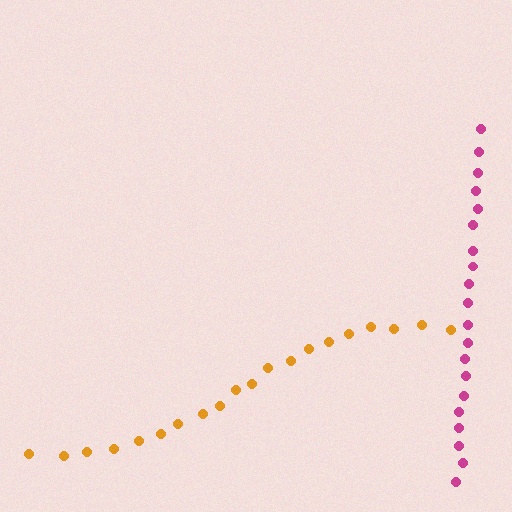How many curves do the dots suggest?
There are 2 distinct paths.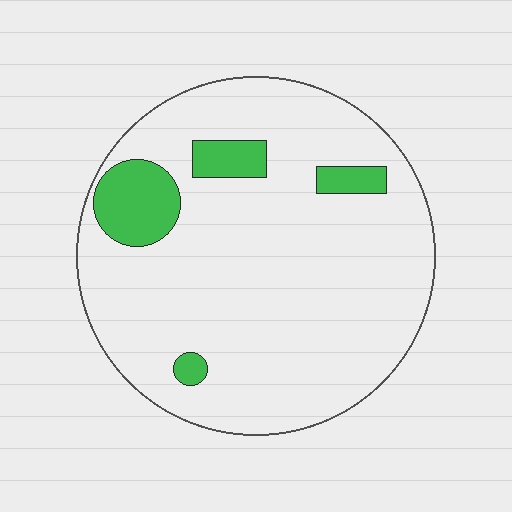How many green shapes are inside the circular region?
4.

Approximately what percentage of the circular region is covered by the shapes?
Approximately 10%.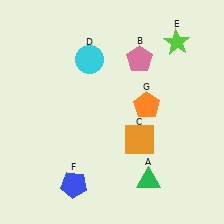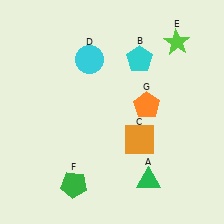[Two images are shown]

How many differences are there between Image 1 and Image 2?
There are 2 differences between the two images.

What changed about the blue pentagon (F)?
In Image 1, F is blue. In Image 2, it changed to green.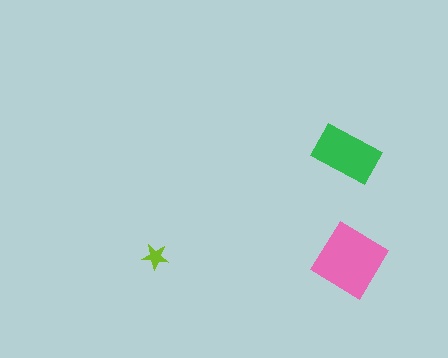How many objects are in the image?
There are 3 objects in the image.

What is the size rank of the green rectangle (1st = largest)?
2nd.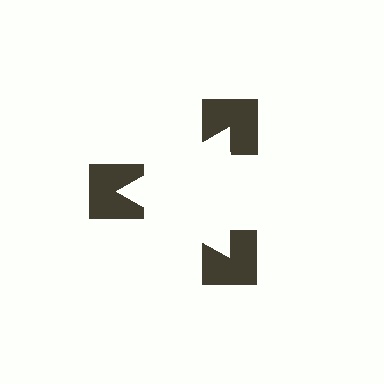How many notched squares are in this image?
There are 3 — one at each vertex of the illusory triangle.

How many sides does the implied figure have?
3 sides.